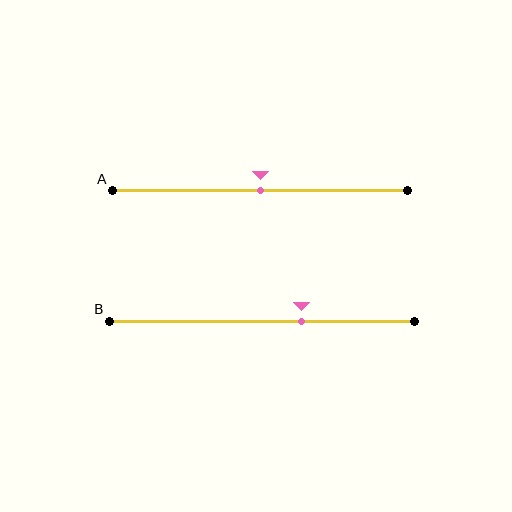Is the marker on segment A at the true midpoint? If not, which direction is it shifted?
Yes, the marker on segment A is at the true midpoint.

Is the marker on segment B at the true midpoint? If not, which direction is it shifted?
No, the marker on segment B is shifted to the right by about 13% of the segment length.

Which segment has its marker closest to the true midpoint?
Segment A has its marker closest to the true midpoint.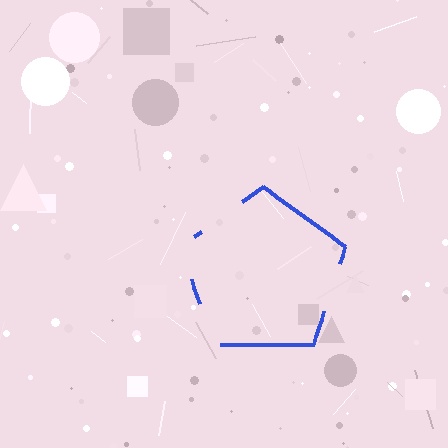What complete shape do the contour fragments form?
The contour fragments form a pentagon.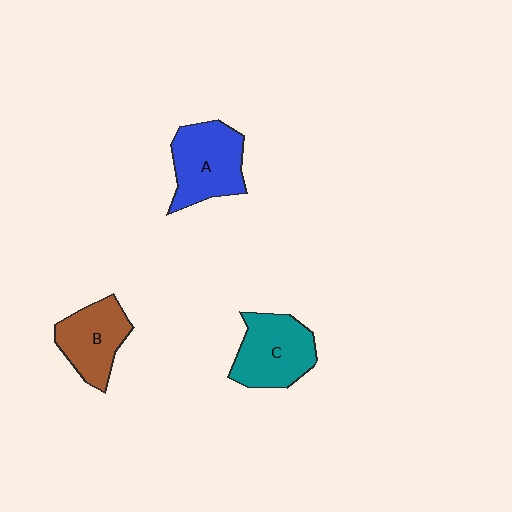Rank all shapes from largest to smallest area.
From largest to smallest: A (blue), C (teal), B (brown).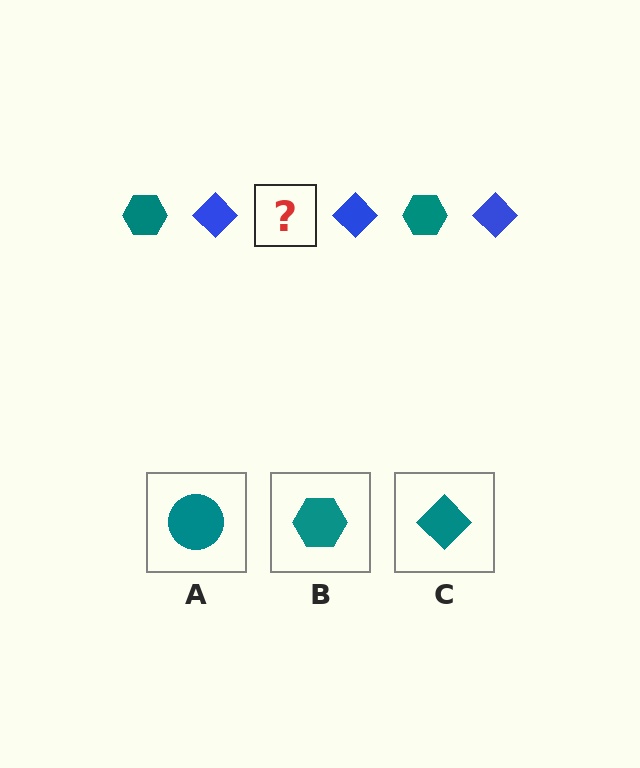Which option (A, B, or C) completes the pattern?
B.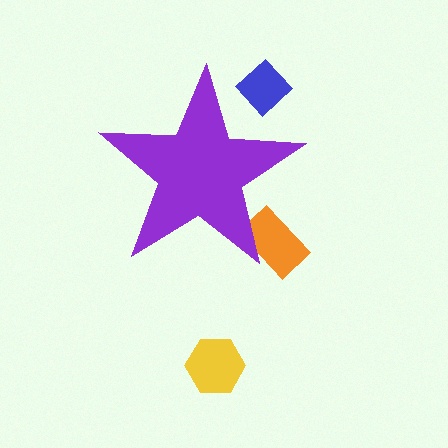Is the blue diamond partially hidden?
Yes, the blue diamond is partially hidden behind the purple star.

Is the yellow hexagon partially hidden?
No, the yellow hexagon is fully visible.